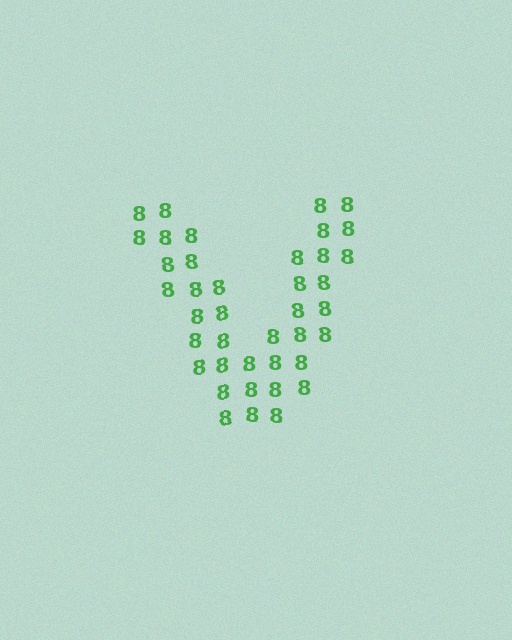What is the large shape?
The large shape is the letter V.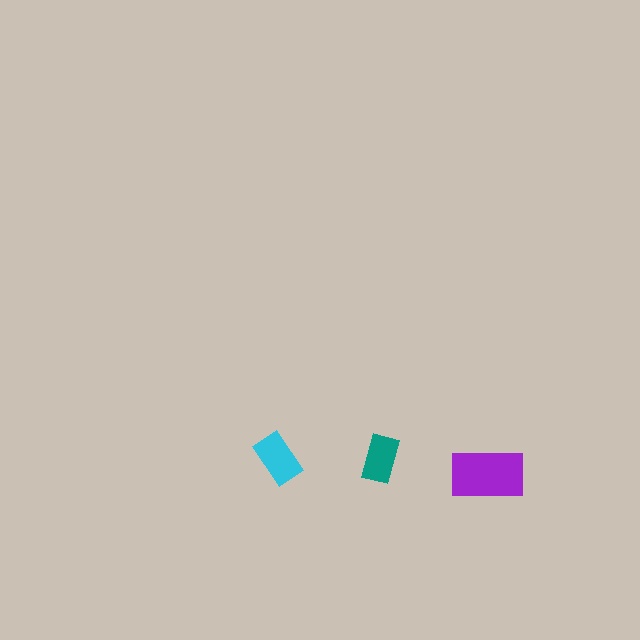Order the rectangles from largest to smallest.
the purple one, the cyan one, the teal one.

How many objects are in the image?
There are 3 objects in the image.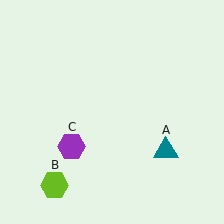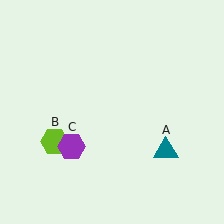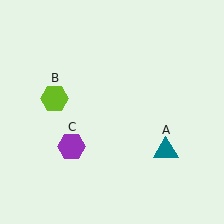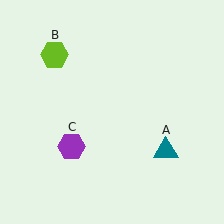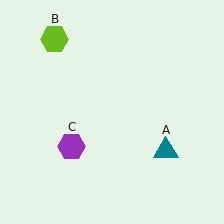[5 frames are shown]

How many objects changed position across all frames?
1 object changed position: lime hexagon (object B).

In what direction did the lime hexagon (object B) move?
The lime hexagon (object B) moved up.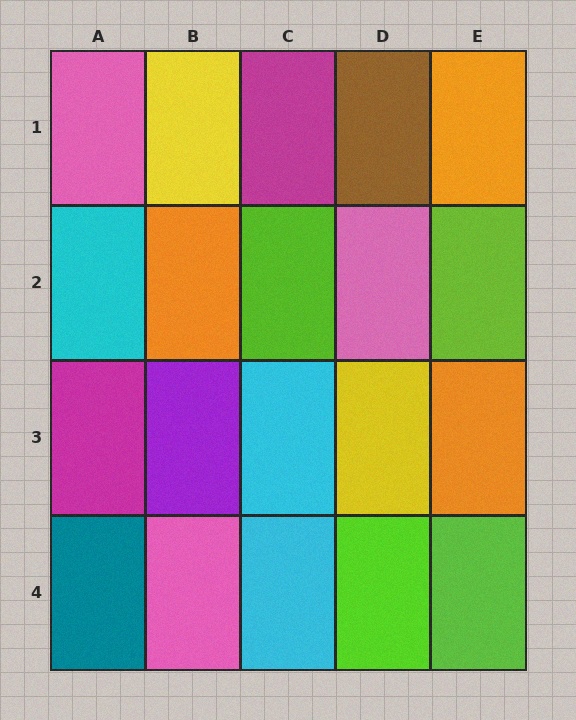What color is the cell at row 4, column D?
Lime.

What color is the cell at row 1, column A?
Pink.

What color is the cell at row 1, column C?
Magenta.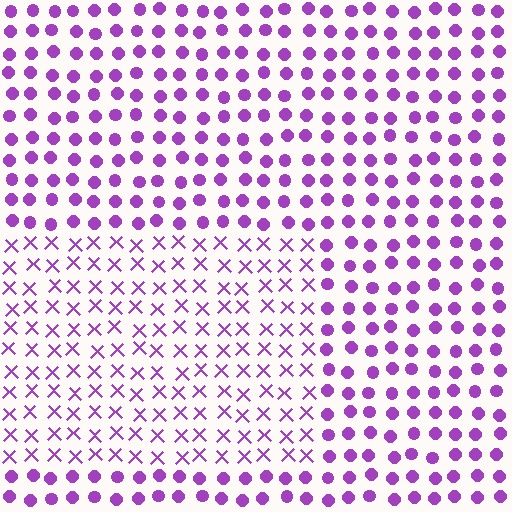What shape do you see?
I see a rectangle.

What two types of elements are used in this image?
The image uses X marks inside the rectangle region and circles outside it.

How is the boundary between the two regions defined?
The boundary is defined by a change in element shape: X marks inside vs. circles outside. All elements share the same color and spacing.